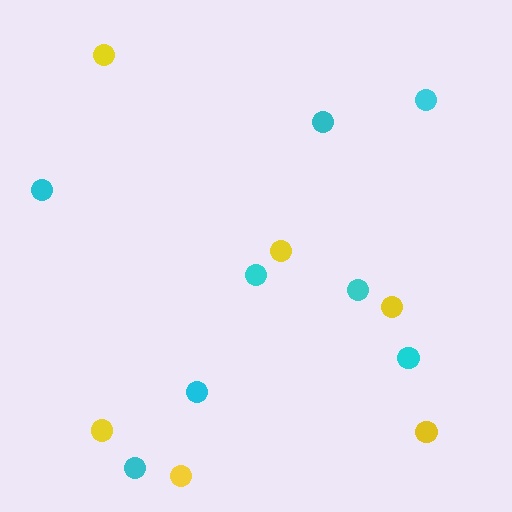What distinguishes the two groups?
There are 2 groups: one group of cyan circles (8) and one group of yellow circles (6).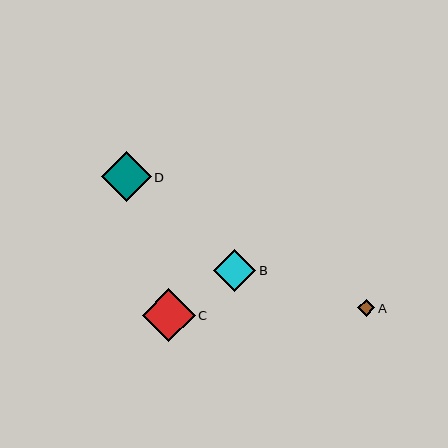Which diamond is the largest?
Diamond C is the largest with a size of approximately 53 pixels.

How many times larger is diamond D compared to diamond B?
Diamond D is approximately 1.2 times the size of diamond B.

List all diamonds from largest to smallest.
From largest to smallest: C, D, B, A.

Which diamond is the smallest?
Diamond A is the smallest with a size of approximately 17 pixels.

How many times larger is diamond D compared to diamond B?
Diamond D is approximately 1.2 times the size of diamond B.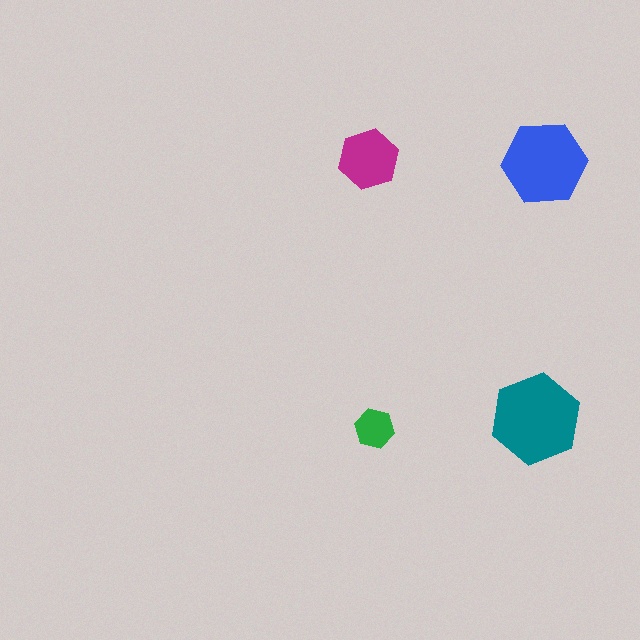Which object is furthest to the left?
The magenta hexagon is leftmost.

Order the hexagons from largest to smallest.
the teal one, the blue one, the magenta one, the green one.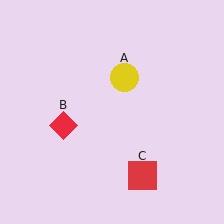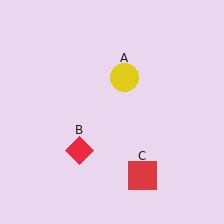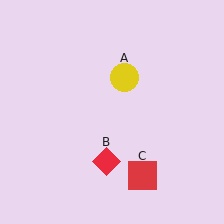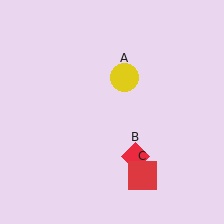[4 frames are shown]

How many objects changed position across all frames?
1 object changed position: red diamond (object B).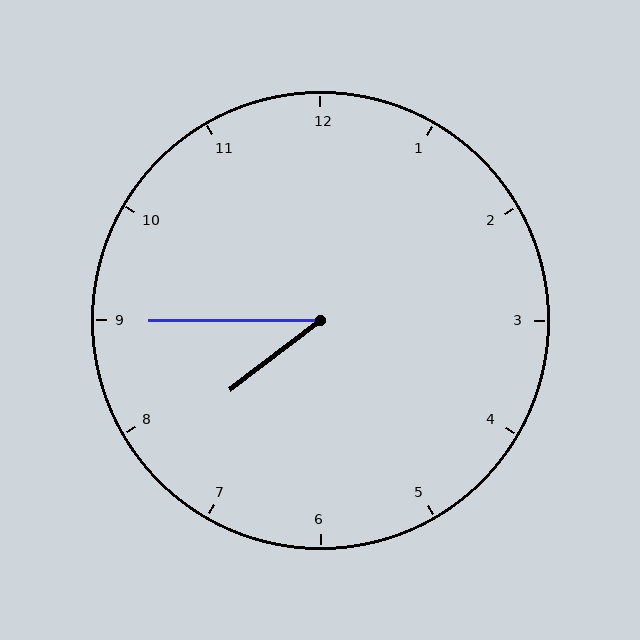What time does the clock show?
7:45.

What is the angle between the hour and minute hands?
Approximately 38 degrees.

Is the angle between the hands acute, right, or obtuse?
It is acute.